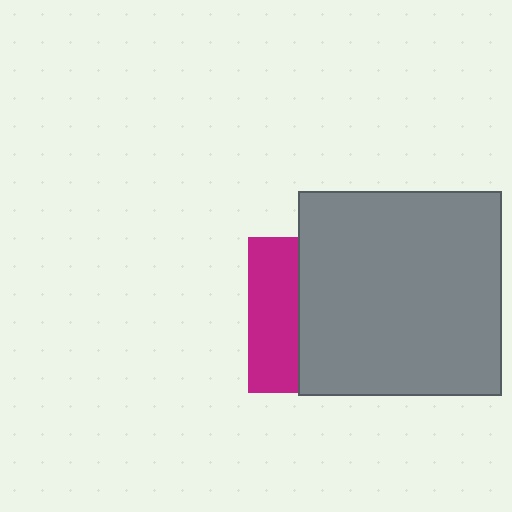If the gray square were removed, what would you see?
You would see the complete magenta square.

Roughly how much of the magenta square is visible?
A small part of it is visible (roughly 32%).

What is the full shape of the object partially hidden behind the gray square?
The partially hidden object is a magenta square.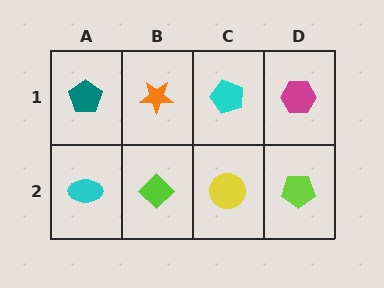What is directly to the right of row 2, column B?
A yellow circle.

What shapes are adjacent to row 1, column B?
A lime diamond (row 2, column B), a teal pentagon (row 1, column A), a cyan pentagon (row 1, column C).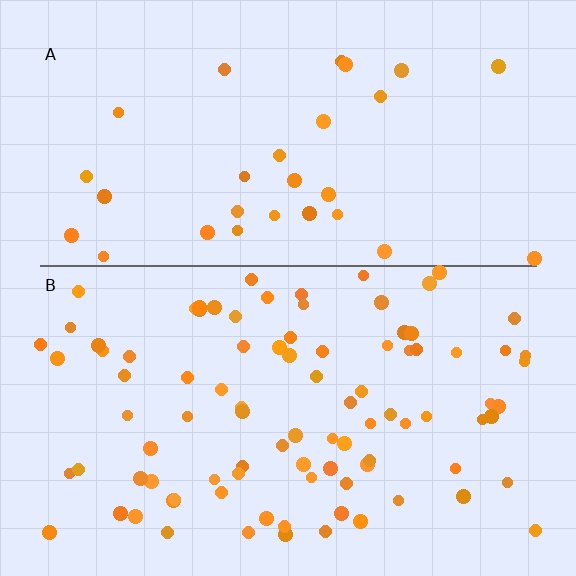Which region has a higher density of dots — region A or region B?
B (the bottom).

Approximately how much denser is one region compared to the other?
Approximately 3.1× — region B over region A.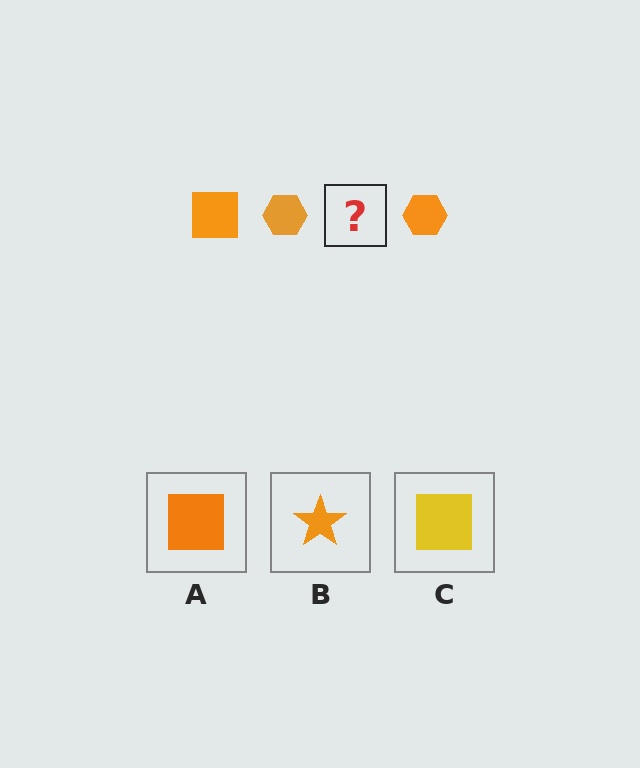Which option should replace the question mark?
Option A.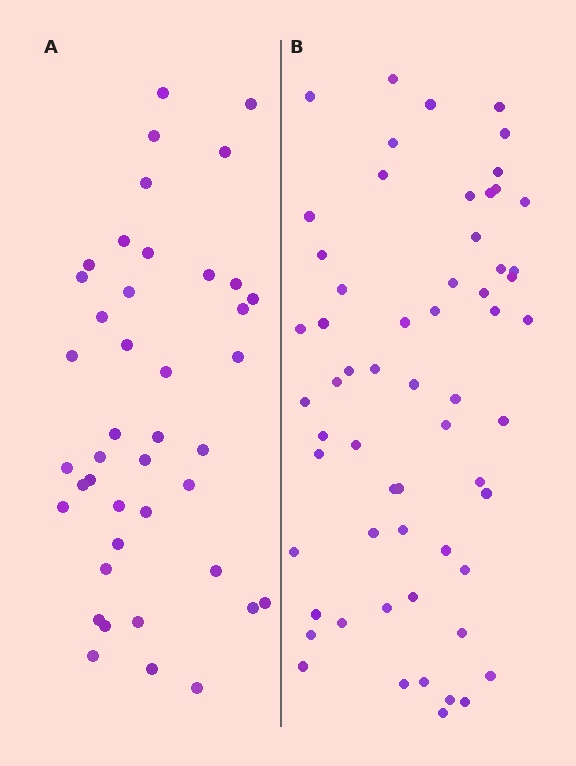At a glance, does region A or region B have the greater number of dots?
Region B (the right region) has more dots.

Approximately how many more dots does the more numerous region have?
Region B has approximately 20 more dots than region A.